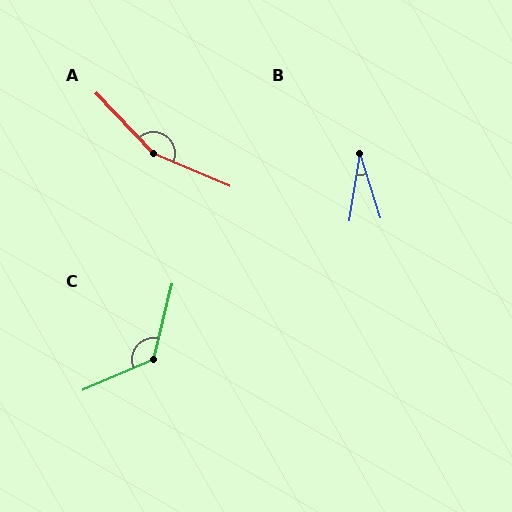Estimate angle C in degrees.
Approximately 127 degrees.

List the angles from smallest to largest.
B (26°), C (127°), A (157°).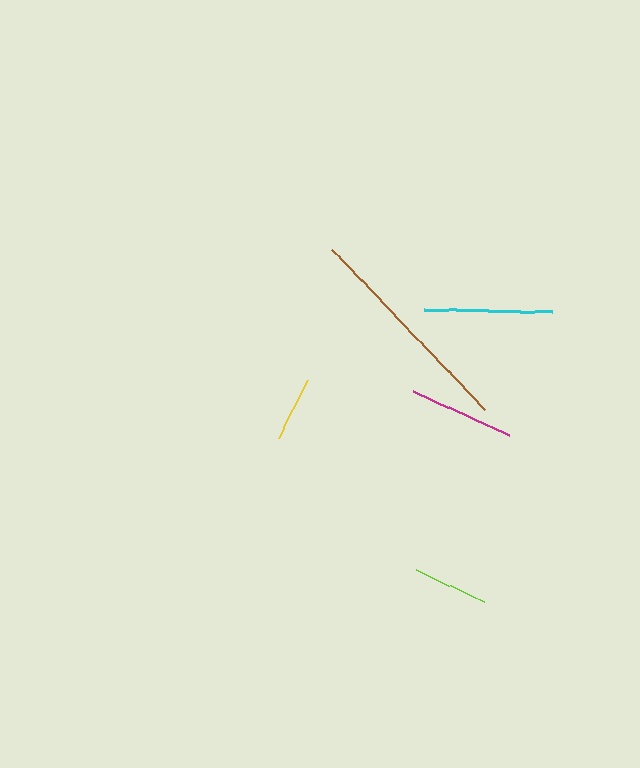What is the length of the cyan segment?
The cyan segment is approximately 128 pixels long.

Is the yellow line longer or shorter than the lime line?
The lime line is longer than the yellow line.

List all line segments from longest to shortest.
From longest to shortest: brown, cyan, magenta, lime, yellow.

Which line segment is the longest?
The brown line is the longest at approximately 221 pixels.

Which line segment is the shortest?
The yellow line is the shortest at approximately 65 pixels.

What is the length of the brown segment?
The brown segment is approximately 221 pixels long.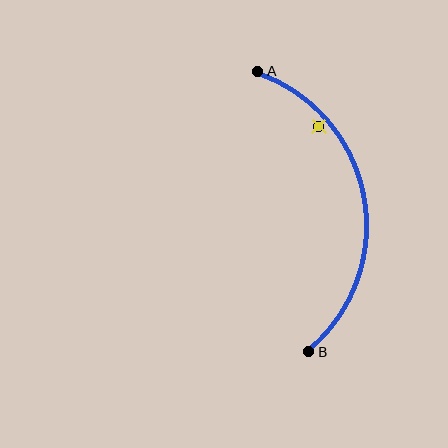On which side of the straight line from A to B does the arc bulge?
The arc bulges to the right of the straight line connecting A and B.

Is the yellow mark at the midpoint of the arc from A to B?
No — the yellow mark does not lie on the arc at all. It sits slightly inside the curve.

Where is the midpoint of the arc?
The arc midpoint is the point on the curve farthest from the straight line joining A and B. It sits to the right of that line.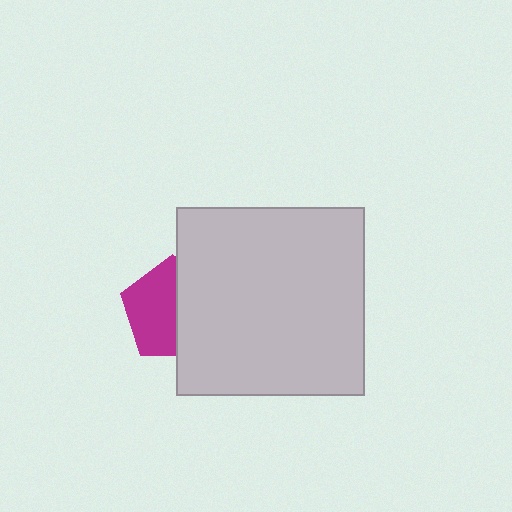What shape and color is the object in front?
The object in front is a light gray square.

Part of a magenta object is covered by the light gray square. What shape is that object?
It is a pentagon.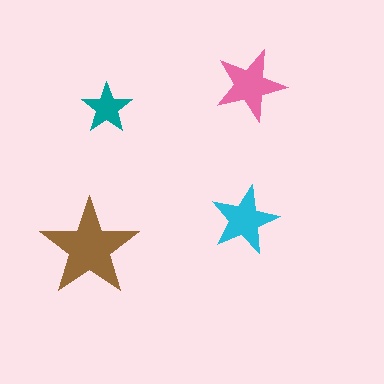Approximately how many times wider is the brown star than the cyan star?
About 1.5 times wider.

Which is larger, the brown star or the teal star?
The brown one.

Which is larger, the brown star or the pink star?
The brown one.